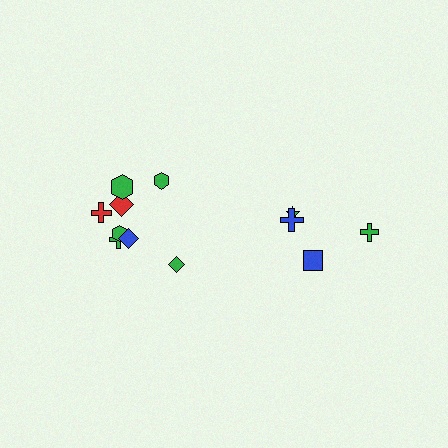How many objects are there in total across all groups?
There are 12 objects.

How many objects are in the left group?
There are 8 objects.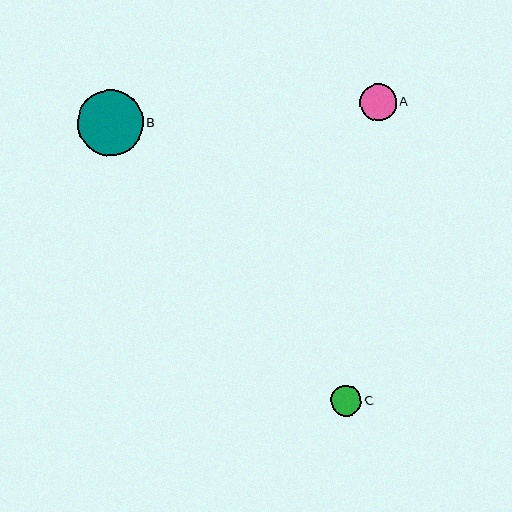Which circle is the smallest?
Circle C is the smallest with a size of approximately 31 pixels.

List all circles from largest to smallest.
From largest to smallest: B, A, C.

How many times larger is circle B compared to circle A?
Circle B is approximately 1.8 times the size of circle A.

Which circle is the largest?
Circle B is the largest with a size of approximately 65 pixels.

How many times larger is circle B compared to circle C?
Circle B is approximately 2.1 times the size of circle C.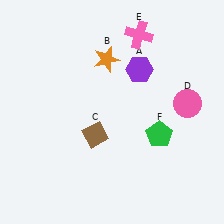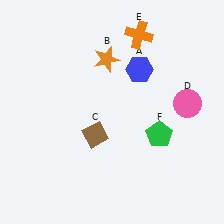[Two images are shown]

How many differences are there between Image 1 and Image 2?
There are 2 differences between the two images.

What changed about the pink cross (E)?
In Image 1, E is pink. In Image 2, it changed to orange.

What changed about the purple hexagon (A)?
In Image 1, A is purple. In Image 2, it changed to blue.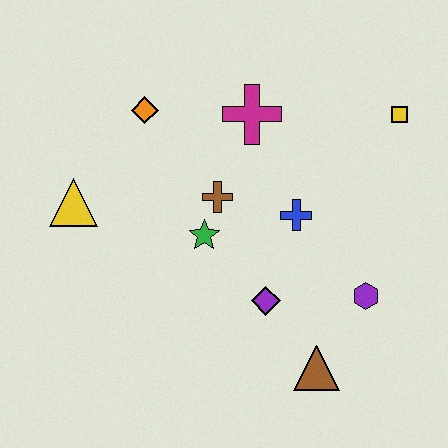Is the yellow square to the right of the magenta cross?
Yes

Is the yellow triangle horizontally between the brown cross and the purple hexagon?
No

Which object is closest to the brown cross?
The green star is closest to the brown cross.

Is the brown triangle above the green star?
No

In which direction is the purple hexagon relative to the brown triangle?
The purple hexagon is above the brown triangle.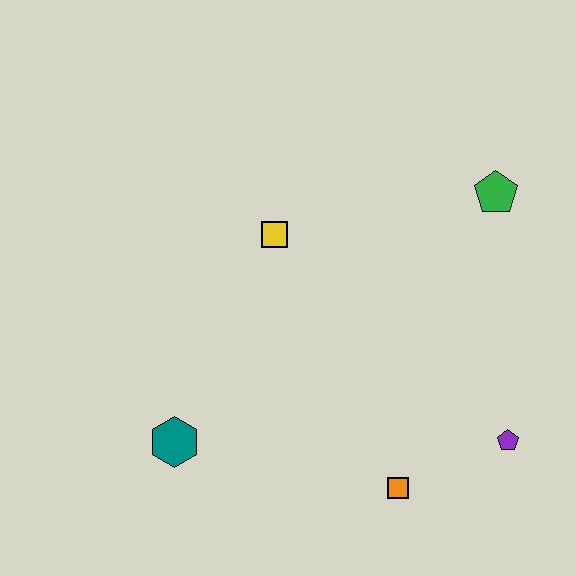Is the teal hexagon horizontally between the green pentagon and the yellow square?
No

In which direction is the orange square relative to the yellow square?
The orange square is below the yellow square.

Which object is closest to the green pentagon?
The yellow square is closest to the green pentagon.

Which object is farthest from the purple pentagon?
The teal hexagon is farthest from the purple pentagon.